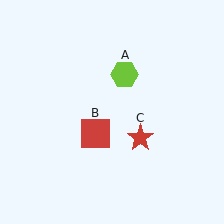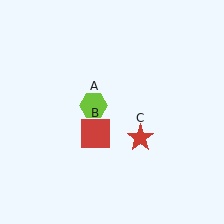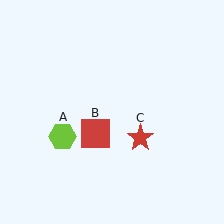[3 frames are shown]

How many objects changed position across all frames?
1 object changed position: lime hexagon (object A).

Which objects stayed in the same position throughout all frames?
Red square (object B) and red star (object C) remained stationary.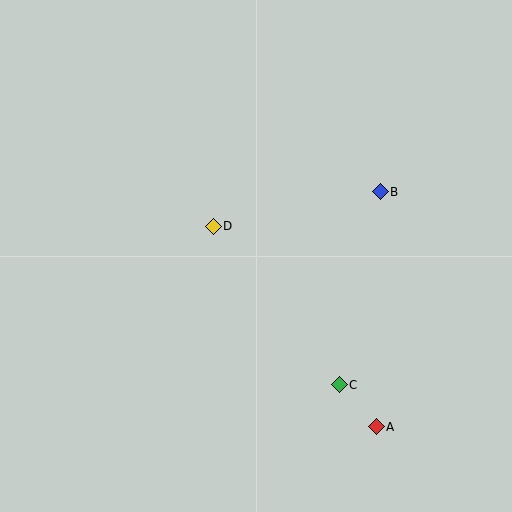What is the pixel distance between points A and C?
The distance between A and C is 56 pixels.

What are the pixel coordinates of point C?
Point C is at (339, 385).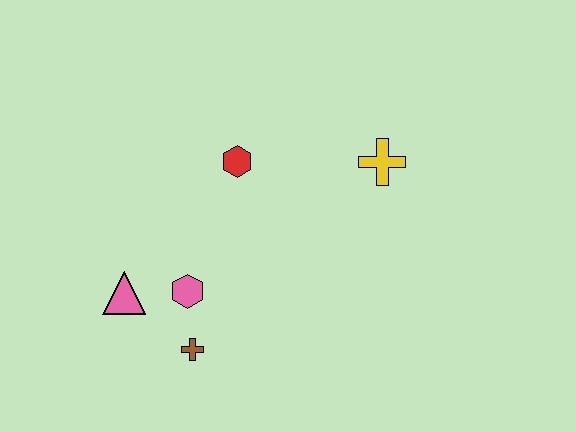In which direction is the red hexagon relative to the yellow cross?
The red hexagon is to the left of the yellow cross.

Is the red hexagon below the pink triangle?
No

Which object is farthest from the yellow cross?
The pink triangle is farthest from the yellow cross.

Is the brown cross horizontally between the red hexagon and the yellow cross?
No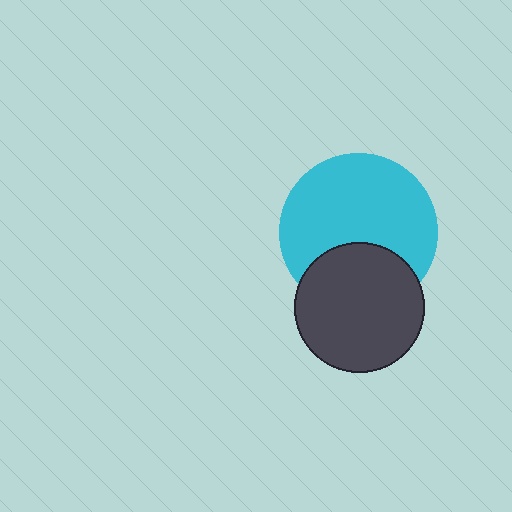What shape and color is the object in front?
The object in front is a dark gray circle.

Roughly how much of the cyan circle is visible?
Most of it is visible (roughly 69%).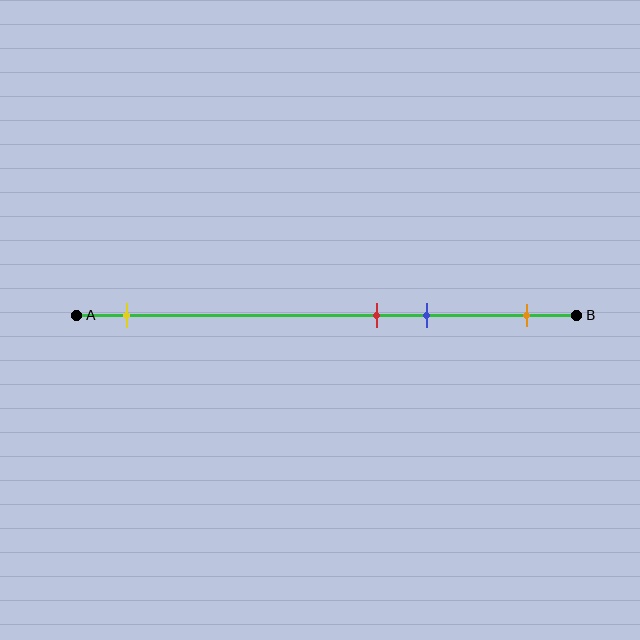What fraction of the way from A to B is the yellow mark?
The yellow mark is approximately 10% (0.1) of the way from A to B.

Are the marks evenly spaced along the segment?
No, the marks are not evenly spaced.